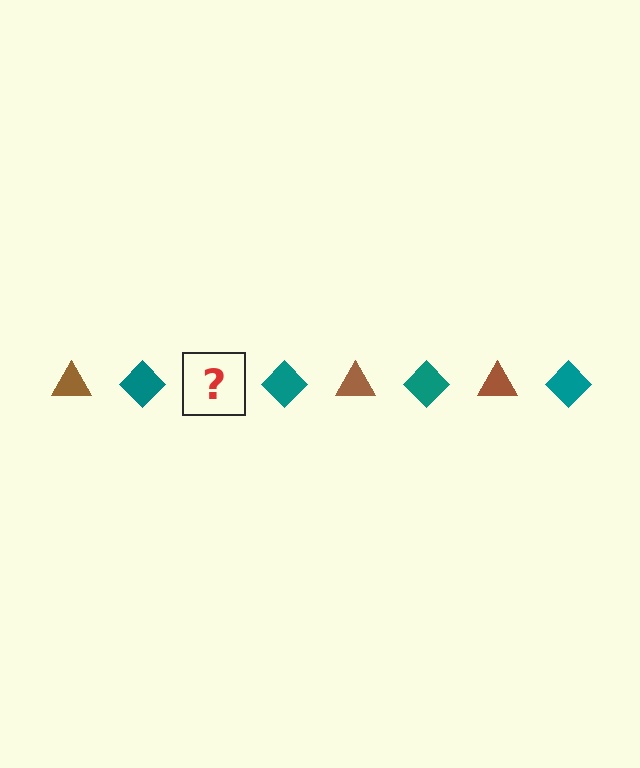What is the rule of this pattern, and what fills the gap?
The rule is that the pattern alternates between brown triangle and teal diamond. The gap should be filled with a brown triangle.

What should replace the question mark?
The question mark should be replaced with a brown triangle.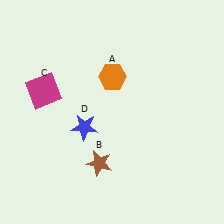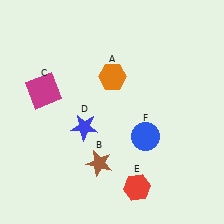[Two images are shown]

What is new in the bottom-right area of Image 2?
A blue circle (F) was added in the bottom-right area of Image 2.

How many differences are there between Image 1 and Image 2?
There are 2 differences between the two images.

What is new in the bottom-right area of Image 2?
A red hexagon (E) was added in the bottom-right area of Image 2.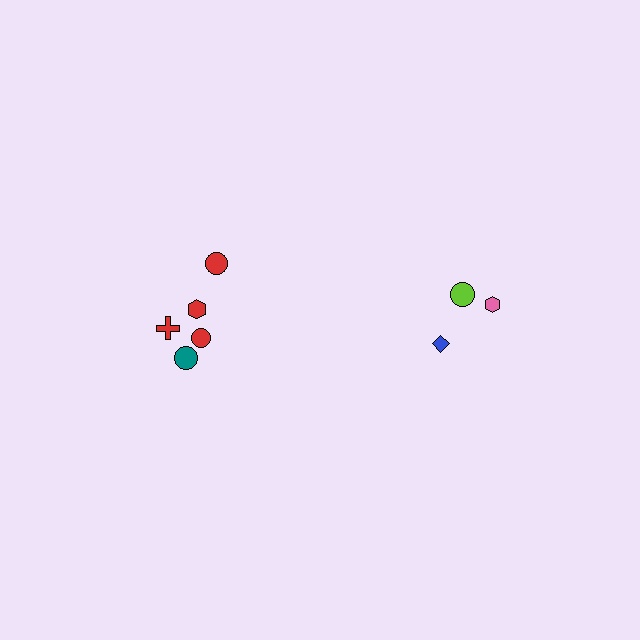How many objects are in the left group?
There are 5 objects.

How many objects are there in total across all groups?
There are 8 objects.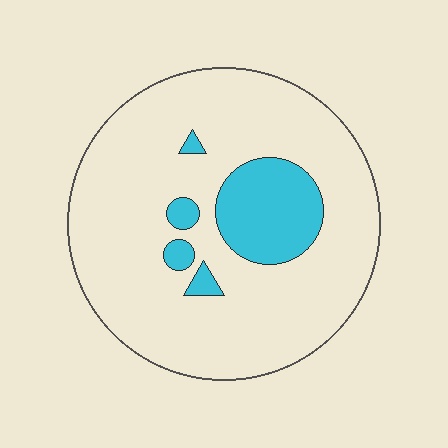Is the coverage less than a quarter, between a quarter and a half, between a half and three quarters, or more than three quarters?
Less than a quarter.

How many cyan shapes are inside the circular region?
5.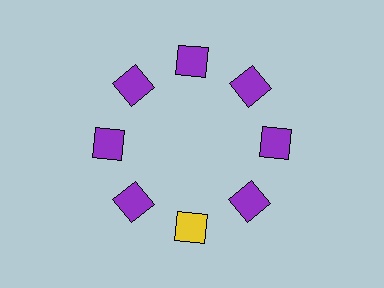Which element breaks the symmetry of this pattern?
The yellow square at roughly the 6 o'clock position breaks the symmetry. All other shapes are purple squares.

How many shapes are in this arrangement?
There are 8 shapes arranged in a ring pattern.